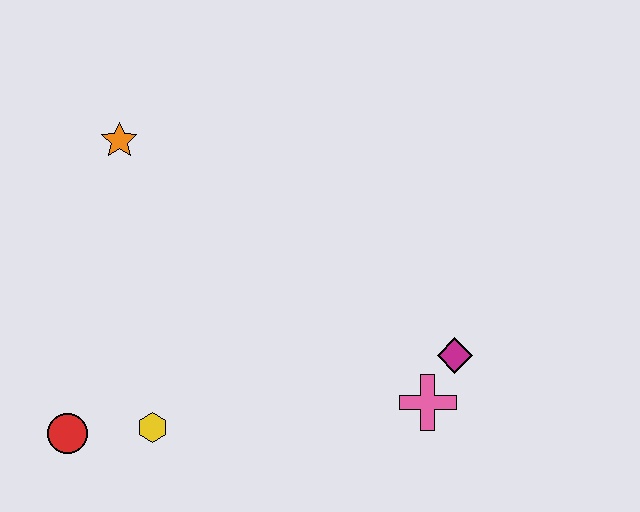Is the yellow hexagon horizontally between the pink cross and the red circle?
Yes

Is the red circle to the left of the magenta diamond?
Yes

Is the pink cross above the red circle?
Yes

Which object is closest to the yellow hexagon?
The red circle is closest to the yellow hexagon.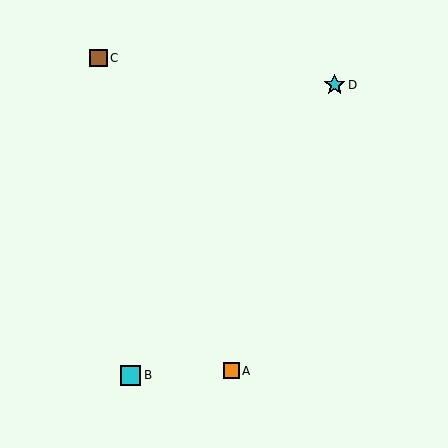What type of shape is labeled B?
Shape B is a cyan square.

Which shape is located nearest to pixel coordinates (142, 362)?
The cyan square (labeled B) at (130, 375) is nearest to that location.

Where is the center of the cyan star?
The center of the cyan star is at (335, 85).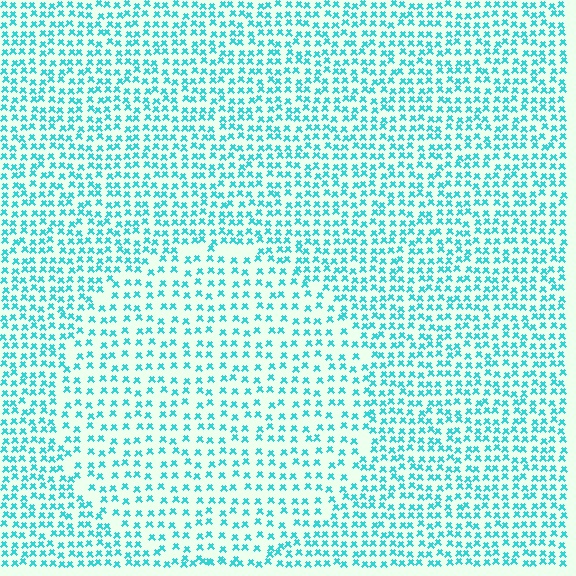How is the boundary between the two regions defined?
The boundary is defined by a change in element density (approximately 1.6x ratio). All elements are the same color, size, and shape.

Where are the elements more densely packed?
The elements are more densely packed outside the circle boundary.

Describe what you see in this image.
The image contains small cyan elements arranged at two different densities. A circle-shaped region is visible where the elements are less densely packed than the surrounding area.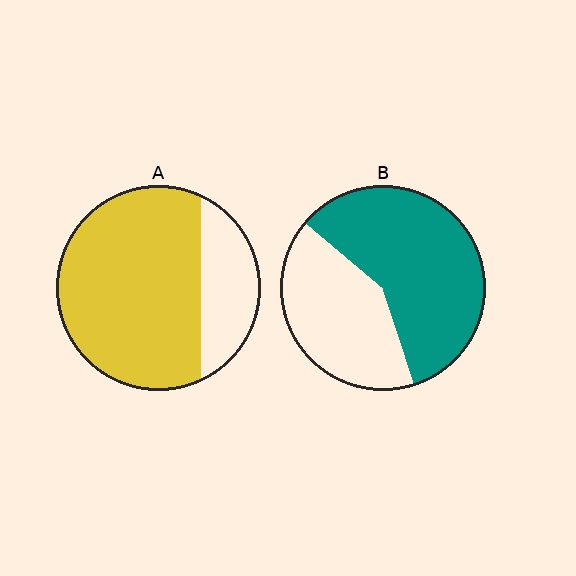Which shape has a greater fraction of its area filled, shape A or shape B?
Shape A.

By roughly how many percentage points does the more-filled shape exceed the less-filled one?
By roughly 15 percentage points (A over B).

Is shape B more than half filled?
Yes.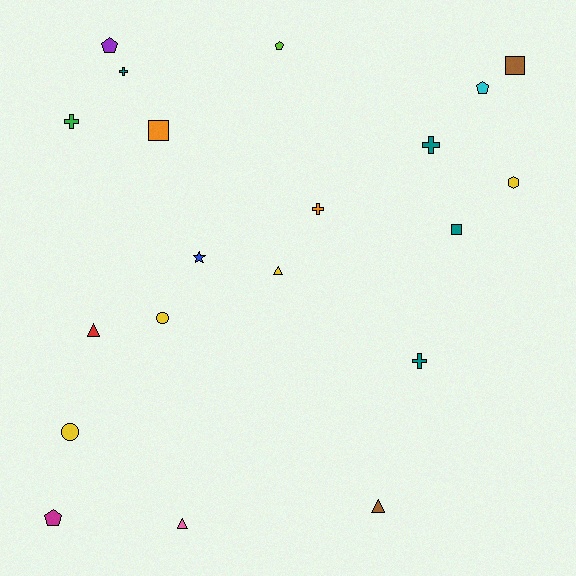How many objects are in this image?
There are 20 objects.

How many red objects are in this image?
There is 1 red object.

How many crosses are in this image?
There are 5 crosses.